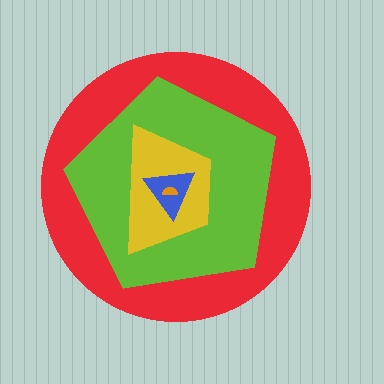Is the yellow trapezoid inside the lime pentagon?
Yes.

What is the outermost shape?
The red circle.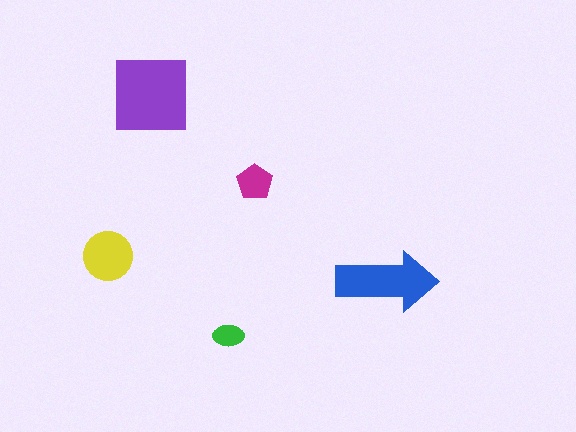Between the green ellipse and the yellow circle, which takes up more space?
The yellow circle.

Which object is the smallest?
The green ellipse.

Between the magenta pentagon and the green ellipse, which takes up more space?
The magenta pentagon.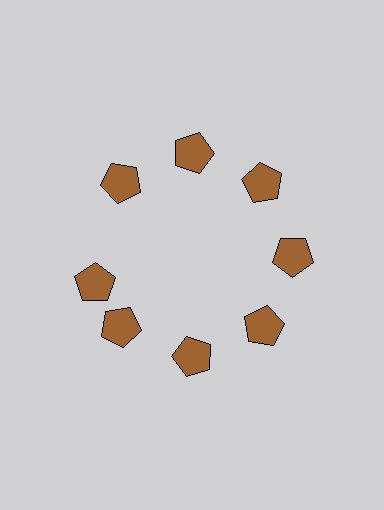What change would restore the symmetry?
The symmetry would be restored by rotating it back into even spacing with its neighbors so that all 8 pentagons sit at equal angles and equal distance from the center.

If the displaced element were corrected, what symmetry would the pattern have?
It would have 8-fold rotational symmetry — the pattern would map onto itself every 45 degrees.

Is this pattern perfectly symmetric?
No. The 8 brown pentagons are arranged in a ring, but one element near the 9 o'clock position is rotated out of alignment along the ring, breaking the 8-fold rotational symmetry.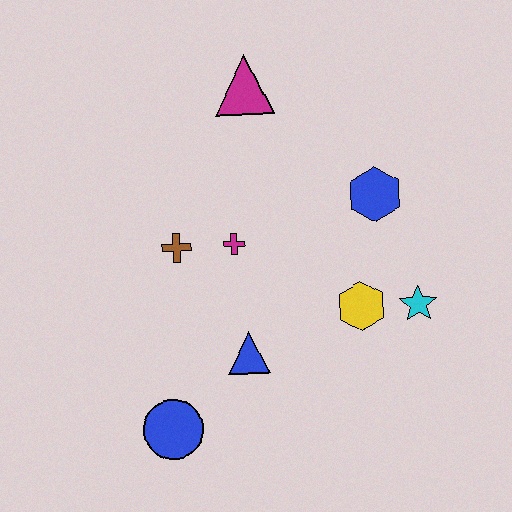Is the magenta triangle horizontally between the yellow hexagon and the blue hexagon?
No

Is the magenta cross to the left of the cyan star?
Yes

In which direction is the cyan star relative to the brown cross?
The cyan star is to the right of the brown cross.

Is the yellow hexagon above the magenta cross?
No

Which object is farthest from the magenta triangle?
The blue circle is farthest from the magenta triangle.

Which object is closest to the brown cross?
The magenta cross is closest to the brown cross.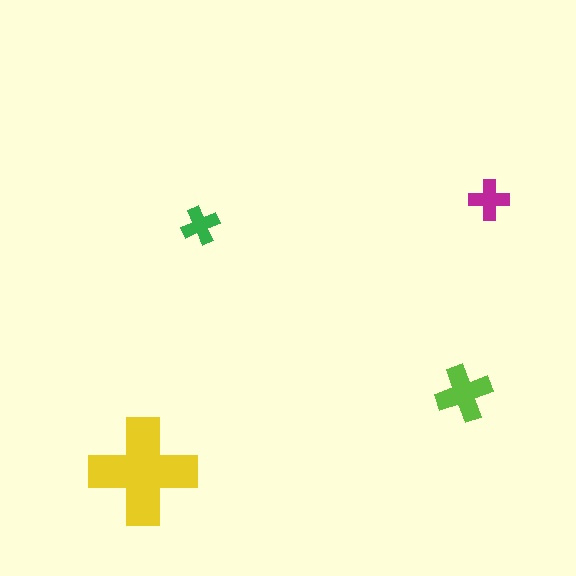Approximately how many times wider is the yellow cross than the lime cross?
About 2 times wider.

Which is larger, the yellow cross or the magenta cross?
The yellow one.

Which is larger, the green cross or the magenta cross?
The magenta one.